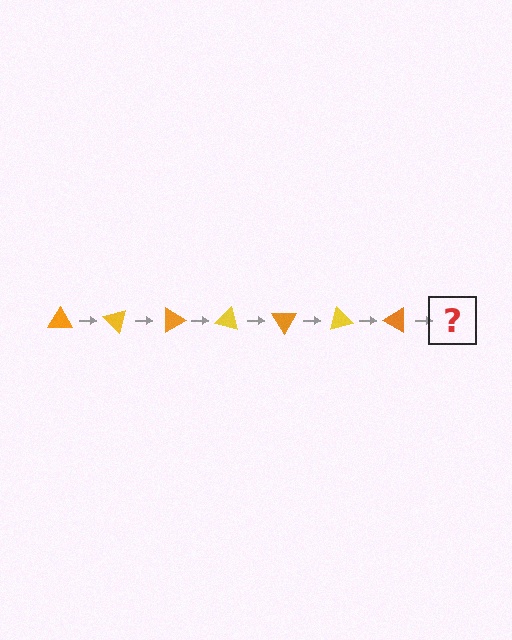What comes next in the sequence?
The next element should be a yellow triangle, rotated 315 degrees from the start.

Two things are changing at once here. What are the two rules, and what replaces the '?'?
The two rules are that it rotates 45 degrees each step and the color cycles through orange and yellow. The '?' should be a yellow triangle, rotated 315 degrees from the start.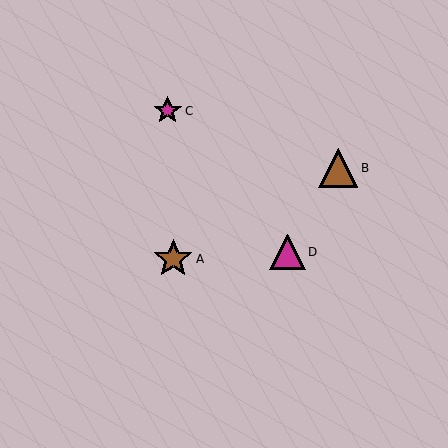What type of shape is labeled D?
Shape D is a magenta triangle.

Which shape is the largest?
The brown triangle (labeled B) is the largest.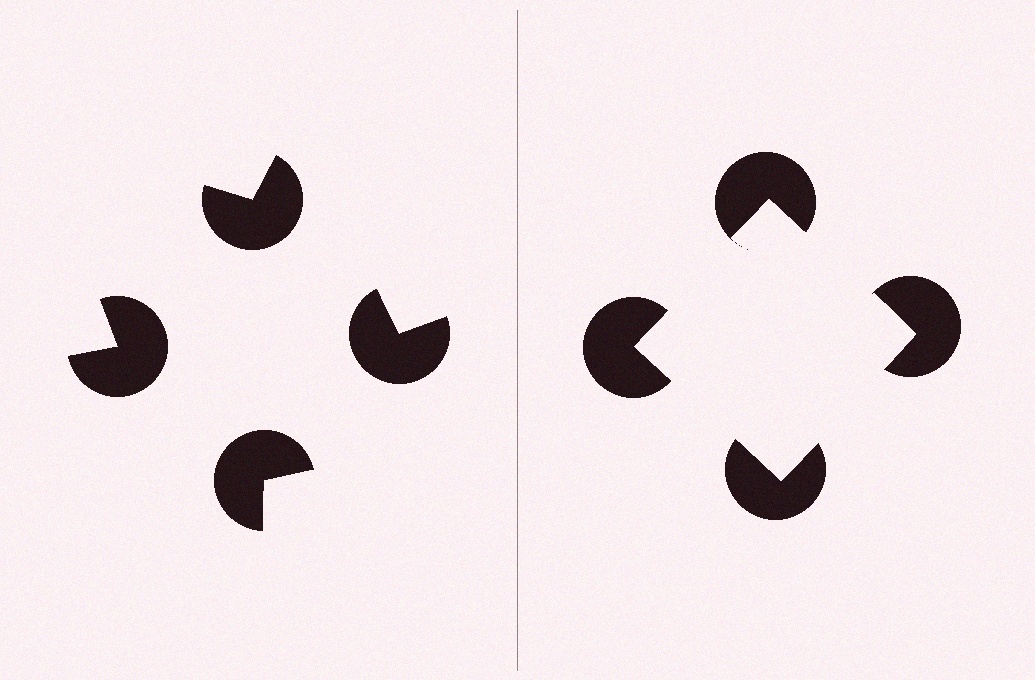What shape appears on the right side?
An illusory square.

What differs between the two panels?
The pac-man discs are positioned identically on both sides; only the wedge orientations differ. On the right they align to a square; on the left they are misaligned.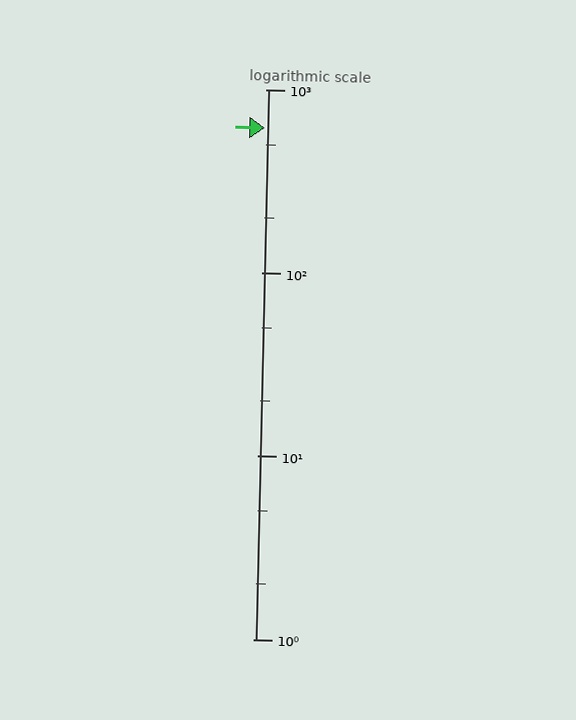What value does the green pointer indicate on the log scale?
The pointer indicates approximately 620.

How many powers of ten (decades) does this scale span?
The scale spans 3 decades, from 1 to 1000.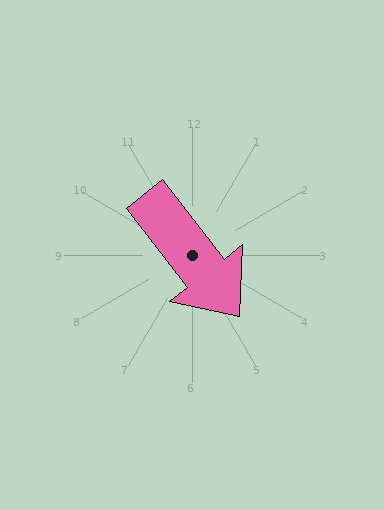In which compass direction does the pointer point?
Southeast.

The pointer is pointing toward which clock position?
Roughly 5 o'clock.